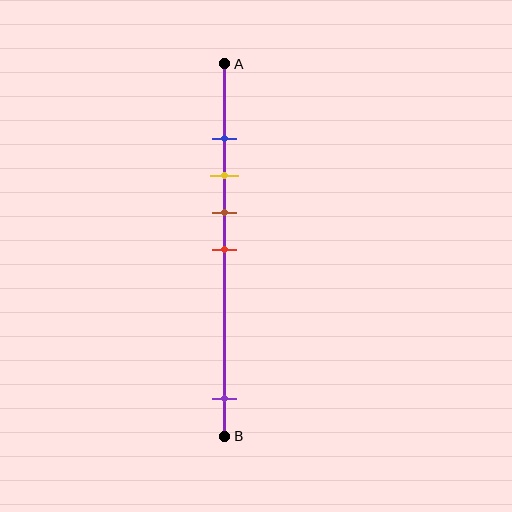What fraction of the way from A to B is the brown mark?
The brown mark is approximately 40% (0.4) of the way from A to B.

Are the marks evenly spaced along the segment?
No, the marks are not evenly spaced.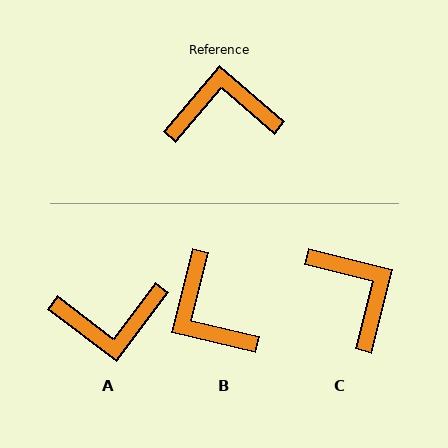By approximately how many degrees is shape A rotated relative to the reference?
Approximately 177 degrees clockwise.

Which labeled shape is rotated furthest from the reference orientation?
A, about 177 degrees away.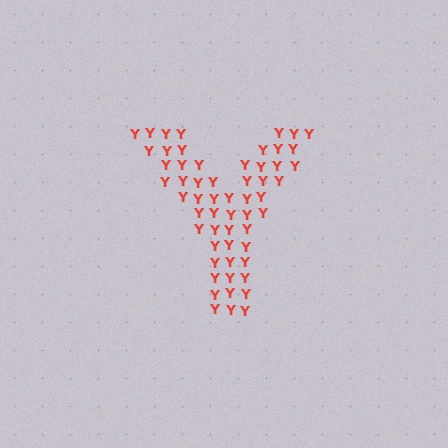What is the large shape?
The large shape is the letter Y.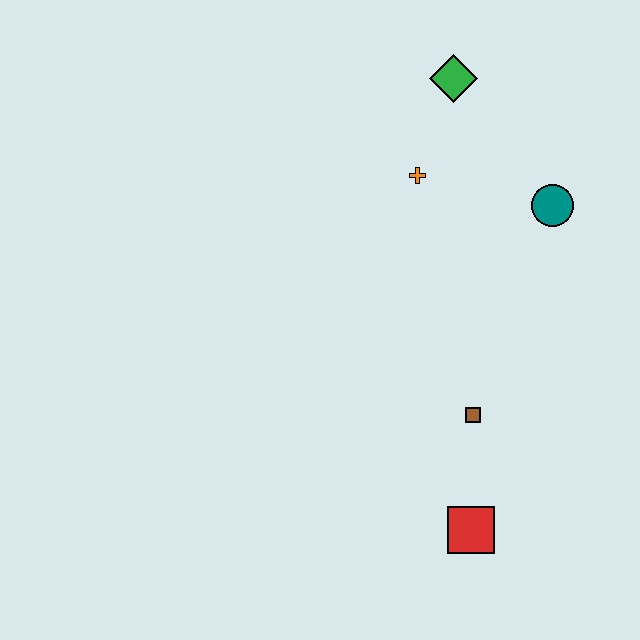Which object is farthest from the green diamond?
The red square is farthest from the green diamond.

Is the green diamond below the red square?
No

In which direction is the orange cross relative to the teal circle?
The orange cross is to the left of the teal circle.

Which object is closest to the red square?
The brown square is closest to the red square.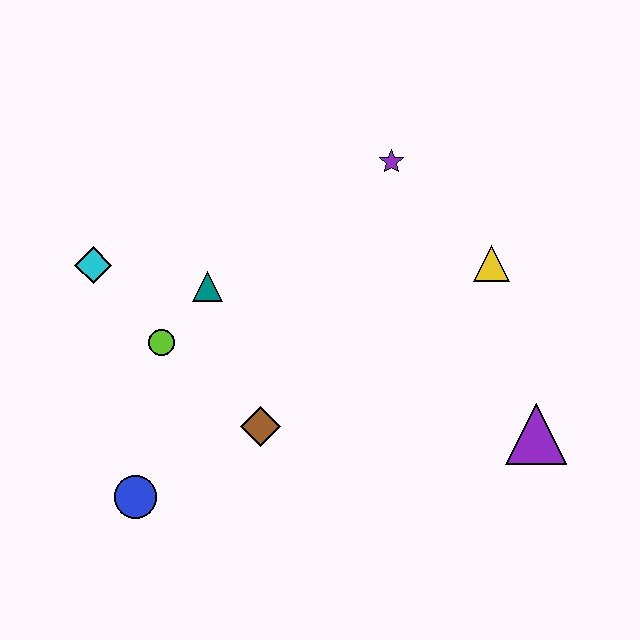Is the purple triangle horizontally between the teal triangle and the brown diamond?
No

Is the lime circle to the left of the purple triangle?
Yes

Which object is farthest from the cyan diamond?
The purple triangle is farthest from the cyan diamond.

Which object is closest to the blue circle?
The brown diamond is closest to the blue circle.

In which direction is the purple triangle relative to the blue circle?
The purple triangle is to the right of the blue circle.